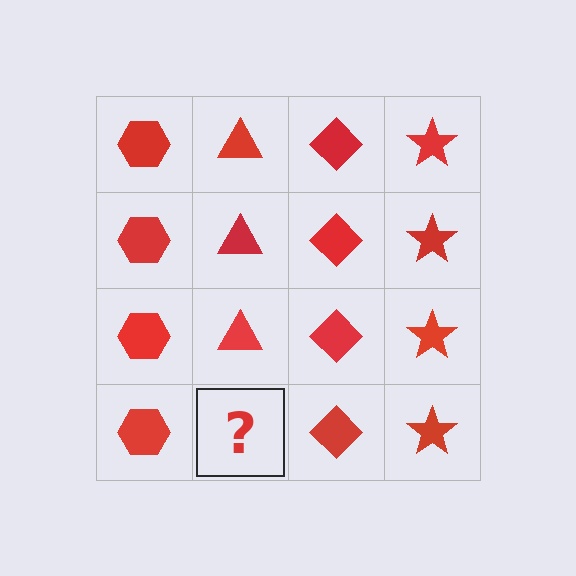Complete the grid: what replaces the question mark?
The question mark should be replaced with a red triangle.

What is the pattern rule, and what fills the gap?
The rule is that each column has a consistent shape. The gap should be filled with a red triangle.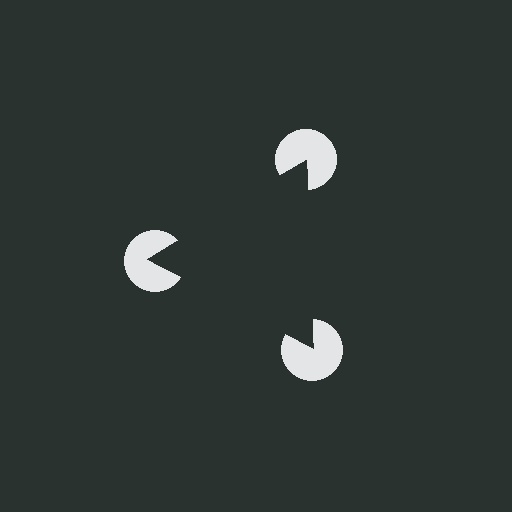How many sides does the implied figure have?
3 sides.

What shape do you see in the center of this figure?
An illusory triangle — its edges are inferred from the aligned wedge cuts in the pac-man discs, not physically drawn.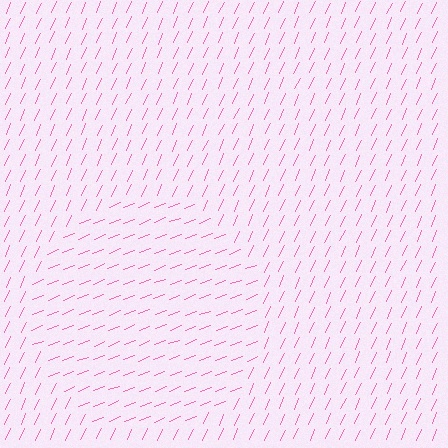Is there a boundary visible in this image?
Yes, there is a texture boundary formed by a change in line orientation.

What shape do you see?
I see a circle.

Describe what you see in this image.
The image is filled with small pink line segments. A circle region in the image has lines oriented differently from the surrounding lines, creating a visible texture boundary.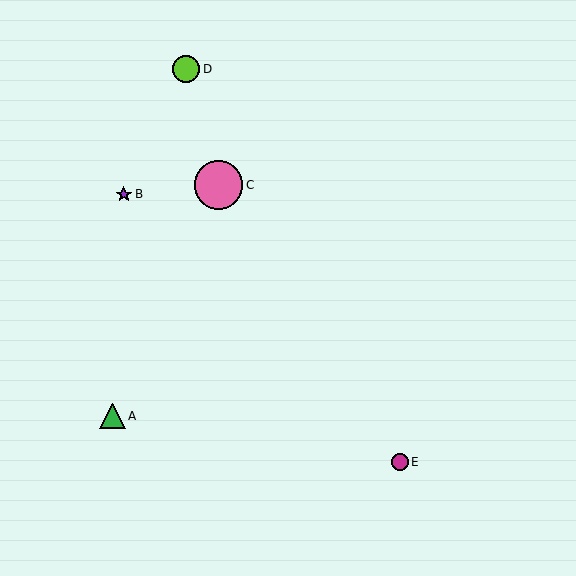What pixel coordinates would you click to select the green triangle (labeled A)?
Click at (112, 416) to select the green triangle A.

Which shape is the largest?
The pink circle (labeled C) is the largest.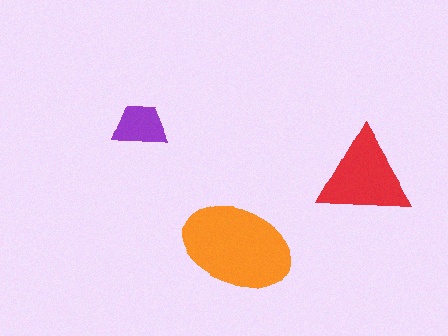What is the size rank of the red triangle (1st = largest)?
2nd.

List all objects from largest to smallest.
The orange ellipse, the red triangle, the purple trapezoid.